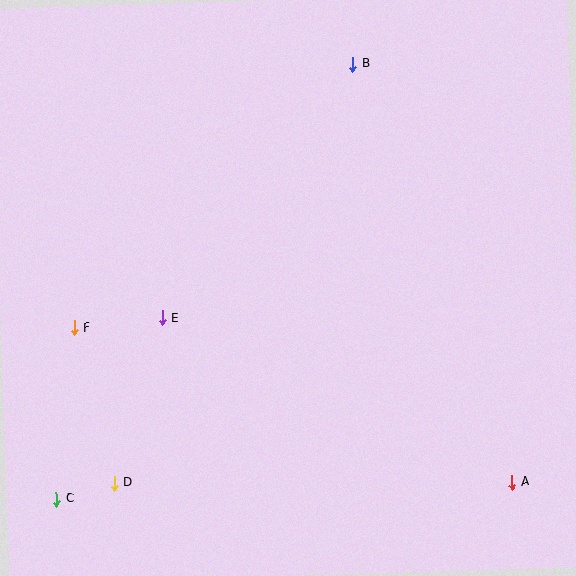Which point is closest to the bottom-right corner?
Point A is closest to the bottom-right corner.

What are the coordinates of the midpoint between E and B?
The midpoint between E and B is at (257, 191).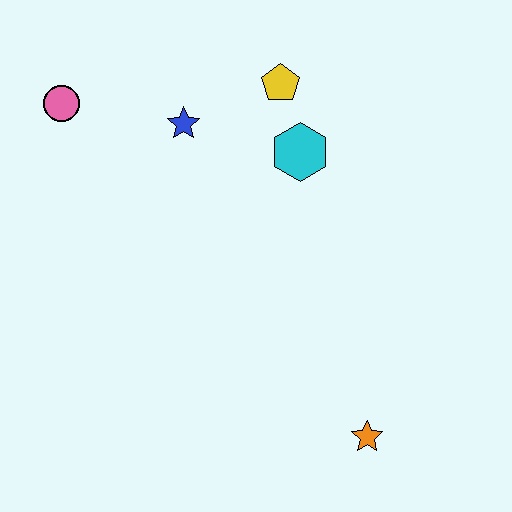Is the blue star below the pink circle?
Yes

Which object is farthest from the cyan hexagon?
The orange star is farthest from the cyan hexagon.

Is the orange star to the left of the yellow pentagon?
No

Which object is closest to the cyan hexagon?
The yellow pentagon is closest to the cyan hexagon.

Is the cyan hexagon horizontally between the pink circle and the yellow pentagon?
No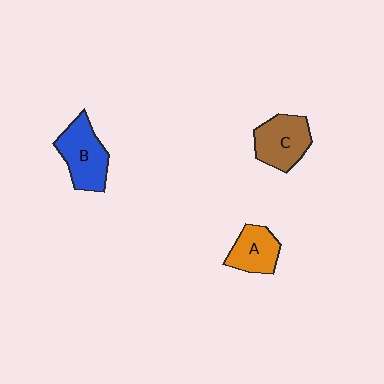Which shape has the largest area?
Shape B (blue).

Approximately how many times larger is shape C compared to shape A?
Approximately 1.3 times.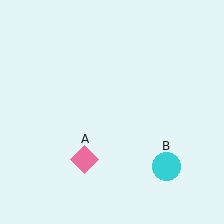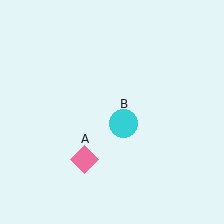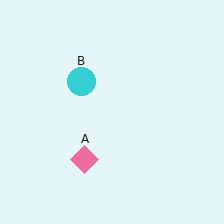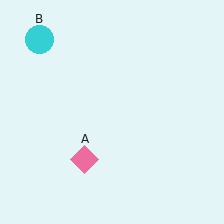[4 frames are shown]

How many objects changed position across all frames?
1 object changed position: cyan circle (object B).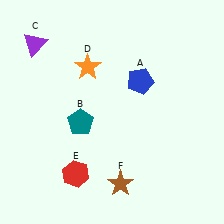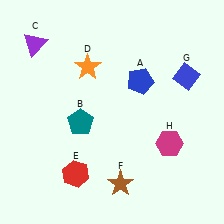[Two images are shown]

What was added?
A blue diamond (G), a magenta hexagon (H) were added in Image 2.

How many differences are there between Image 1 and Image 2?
There are 2 differences between the two images.